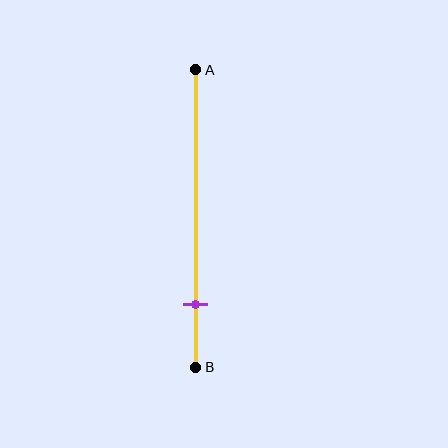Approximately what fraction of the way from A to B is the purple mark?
The purple mark is approximately 80% of the way from A to B.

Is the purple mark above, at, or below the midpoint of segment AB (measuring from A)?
The purple mark is below the midpoint of segment AB.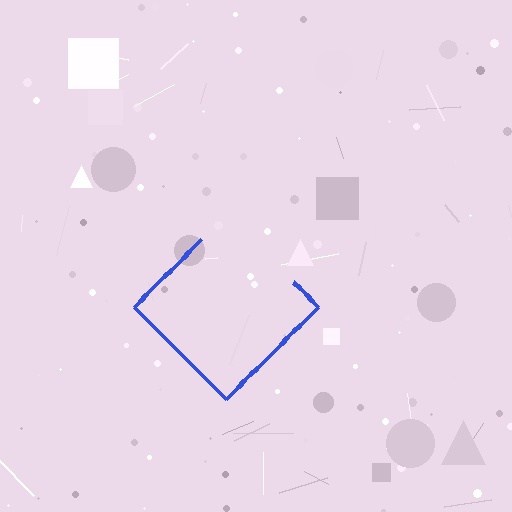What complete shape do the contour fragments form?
The contour fragments form a diamond.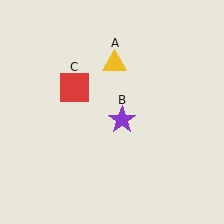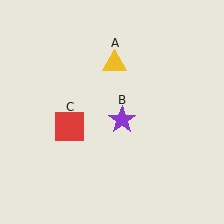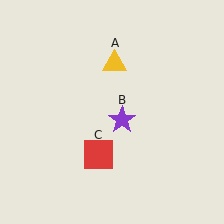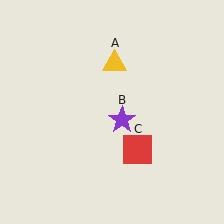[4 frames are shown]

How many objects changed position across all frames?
1 object changed position: red square (object C).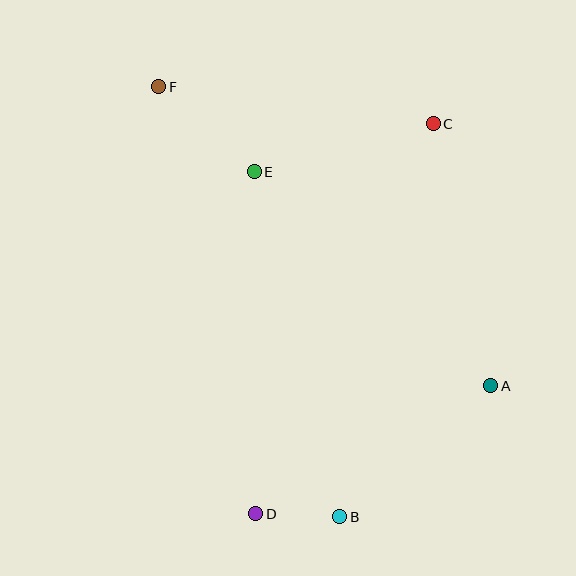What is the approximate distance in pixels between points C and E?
The distance between C and E is approximately 185 pixels.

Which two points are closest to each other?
Points B and D are closest to each other.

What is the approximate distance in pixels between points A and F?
The distance between A and F is approximately 447 pixels.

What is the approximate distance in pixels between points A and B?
The distance between A and B is approximately 200 pixels.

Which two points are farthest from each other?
Points B and F are farthest from each other.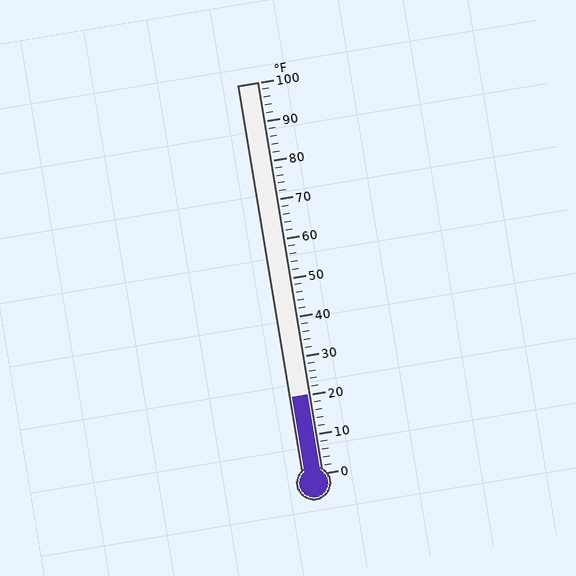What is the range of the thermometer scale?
The thermometer scale ranges from 0°F to 100°F.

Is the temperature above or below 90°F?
The temperature is below 90°F.